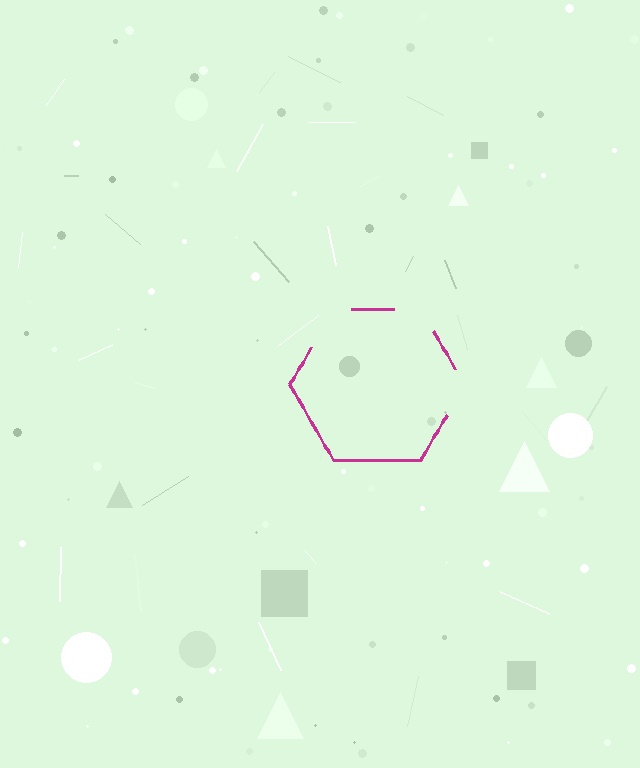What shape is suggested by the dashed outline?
The dashed outline suggests a hexagon.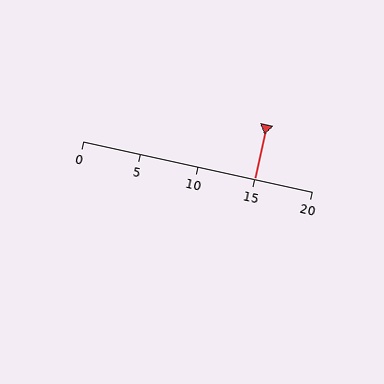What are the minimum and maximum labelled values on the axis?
The axis runs from 0 to 20.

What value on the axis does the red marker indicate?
The marker indicates approximately 15.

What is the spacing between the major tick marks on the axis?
The major ticks are spaced 5 apart.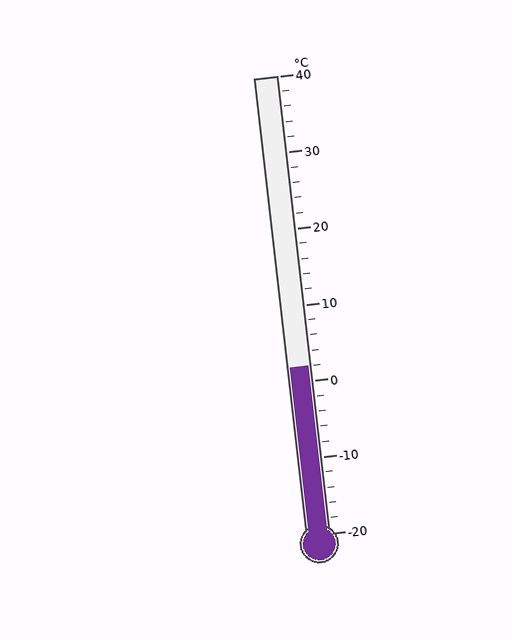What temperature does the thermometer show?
The thermometer shows approximately 2°C.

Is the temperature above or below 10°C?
The temperature is below 10°C.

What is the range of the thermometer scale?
The thermometer scale ranges from -20°C to 40°C.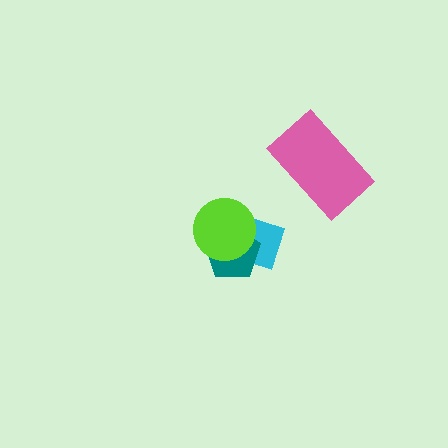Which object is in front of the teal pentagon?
The lime circle is in front of the teal pentagon.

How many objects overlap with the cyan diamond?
2 objects overlap with the cyan diamond.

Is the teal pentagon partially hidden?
Yes, it is partially covered by another shape.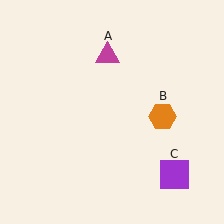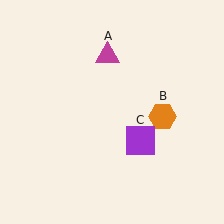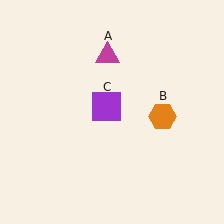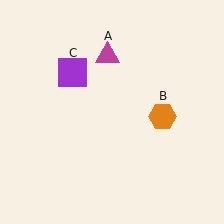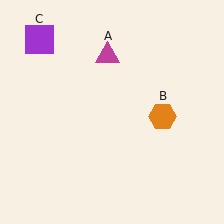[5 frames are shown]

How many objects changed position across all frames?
1 object changed position: purple square (object C).